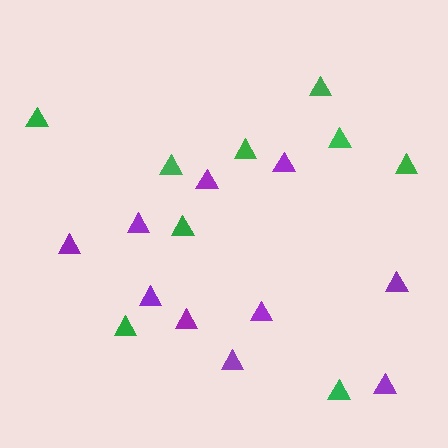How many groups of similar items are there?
There are 2 groups: one group of purple triangles (10) and one group of green triangles (9).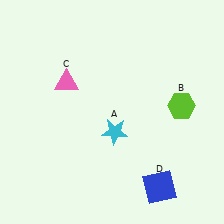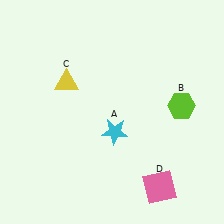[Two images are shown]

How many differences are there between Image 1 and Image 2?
There are 2 differences between the two images.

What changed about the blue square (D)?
In Image 1, D is blue. In Image 2, it changed to pink.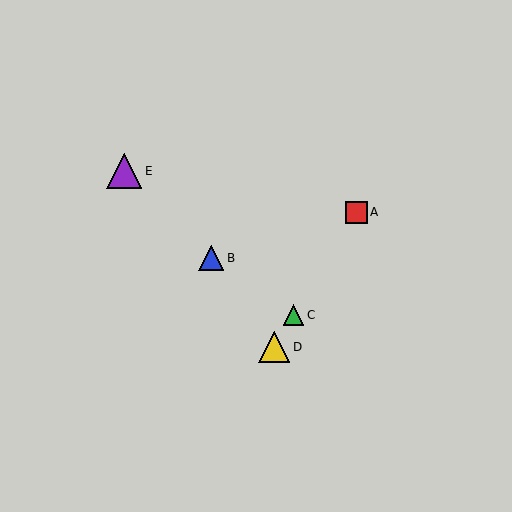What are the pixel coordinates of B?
Object B is at (211, 258).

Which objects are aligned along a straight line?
Objects A, C, D are aligned along a straight line.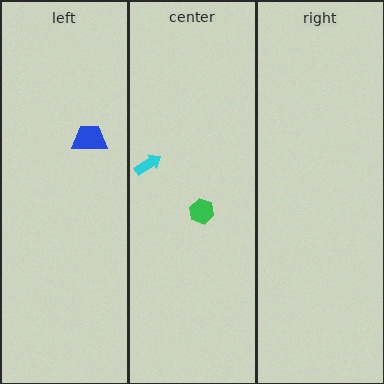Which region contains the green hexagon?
The center region.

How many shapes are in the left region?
1.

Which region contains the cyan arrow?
The center region.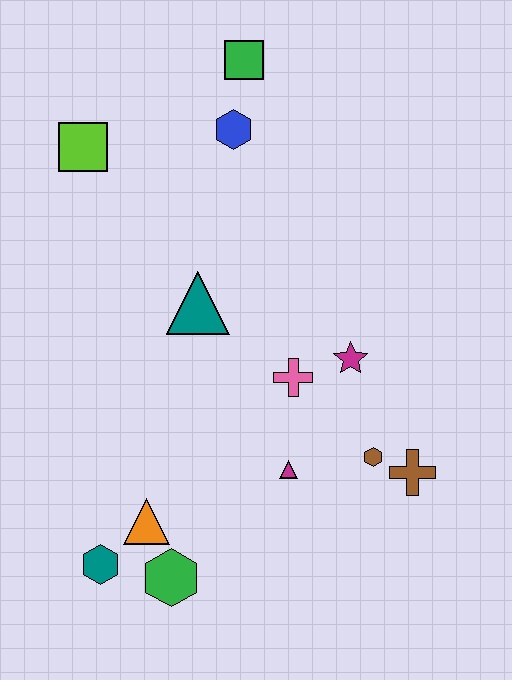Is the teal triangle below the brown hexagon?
No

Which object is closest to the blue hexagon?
The green square is closest to the blue hexagon.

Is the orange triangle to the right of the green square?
No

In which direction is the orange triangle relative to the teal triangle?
The orange triangle is below the teal triangle.